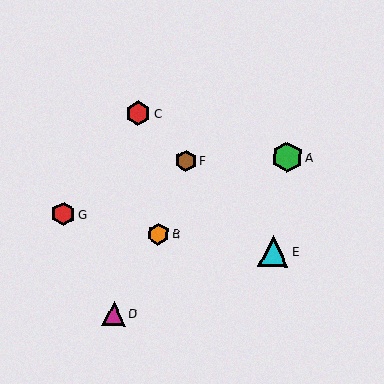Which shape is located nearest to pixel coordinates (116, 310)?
The magenta triangle (labeled D) at (114, 313) is nearest to that location.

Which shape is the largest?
The cyan triangle (labeled E) is the largest.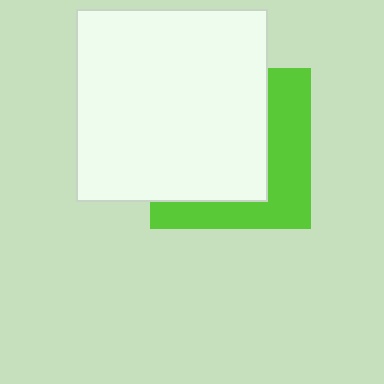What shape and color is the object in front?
The object in front is a white square.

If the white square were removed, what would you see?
You would see the complete lime square.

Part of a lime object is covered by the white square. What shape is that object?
It is a square.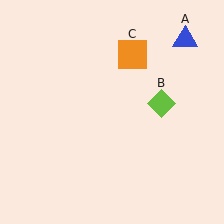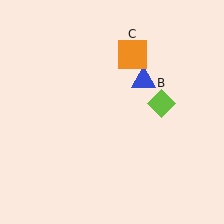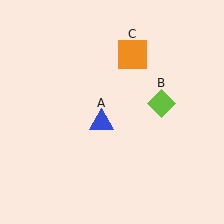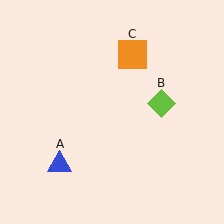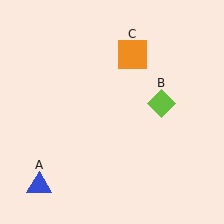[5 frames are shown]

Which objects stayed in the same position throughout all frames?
Lime diamond (object B) and orange square (object C) remained stationary.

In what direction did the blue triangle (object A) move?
The blue triangle (object A) moved down and to the left.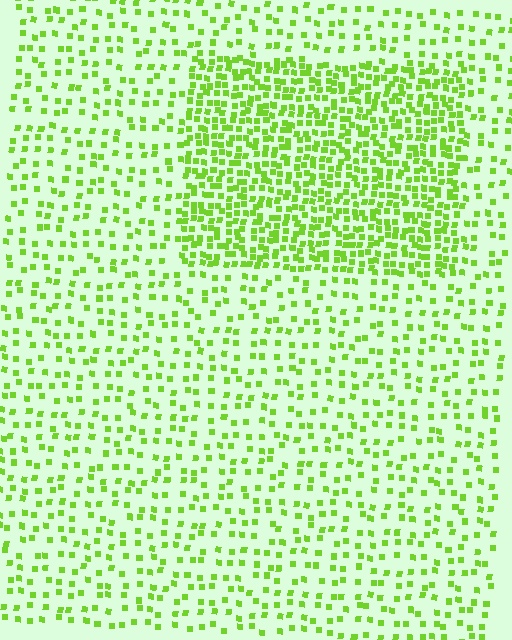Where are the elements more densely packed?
The elements are more densely packed inside the rectangle boundary.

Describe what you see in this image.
The image contains small lime elements arranged at two different densities. A rectangle-shaped region is visible where the elements are more densely packed than the surrounding area.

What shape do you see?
I see a rectangle.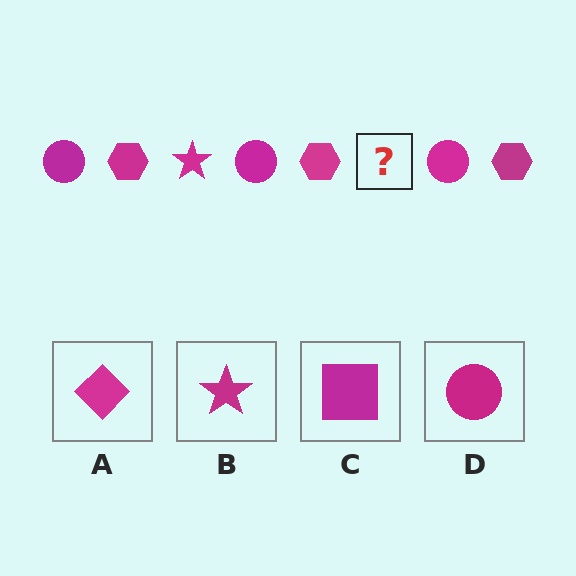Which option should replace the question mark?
Option B.